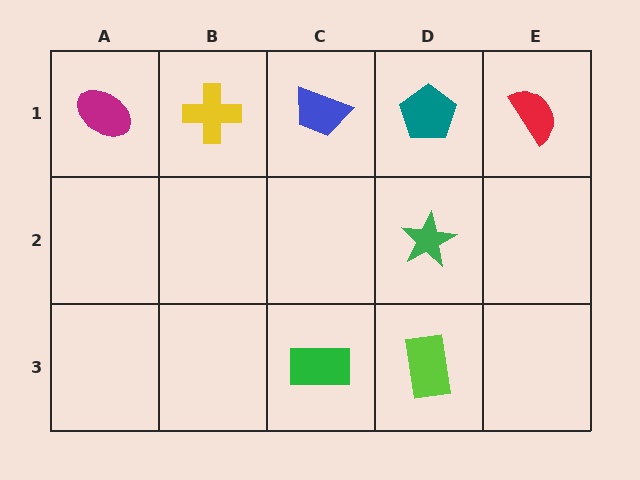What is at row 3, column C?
A green rectangle.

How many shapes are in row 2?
1 shape.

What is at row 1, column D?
A teal pentagon.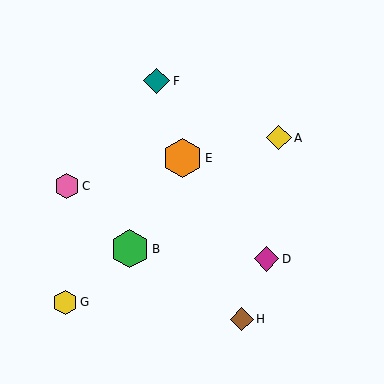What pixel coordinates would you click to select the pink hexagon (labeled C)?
Click at (67, 186) to select the pink hexagon C.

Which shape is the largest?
The orange hexagon (labeled E) is the largest.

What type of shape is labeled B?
Shape B is a green hexagon.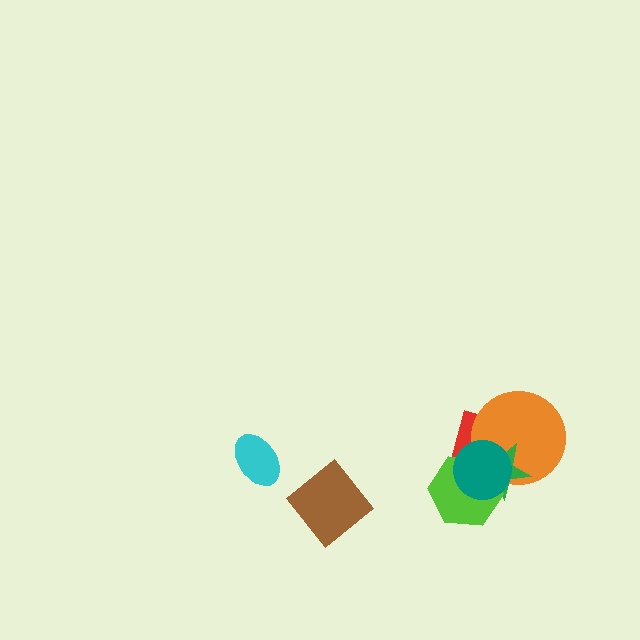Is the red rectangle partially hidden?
Yes, it is partially covered by another shape.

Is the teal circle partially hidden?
No, no other shape covers it.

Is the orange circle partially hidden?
Yes, it is partially covered by another shape.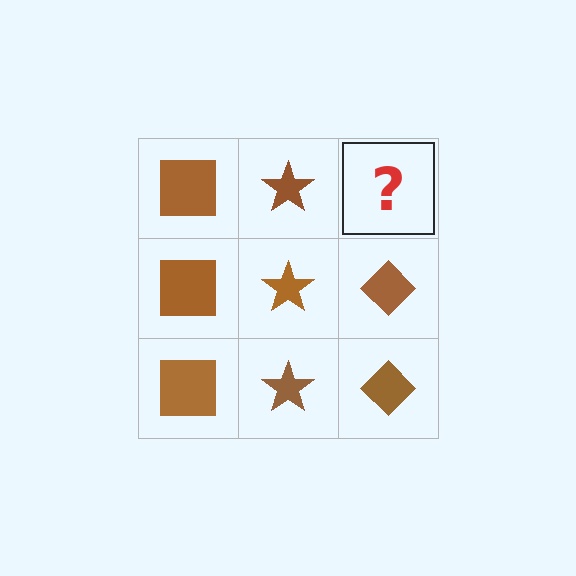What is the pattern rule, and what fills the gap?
The rule is that each column has a consistent shape. The gap should be filled with a brown diamond.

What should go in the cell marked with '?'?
The missing cell should contain a brown diamond.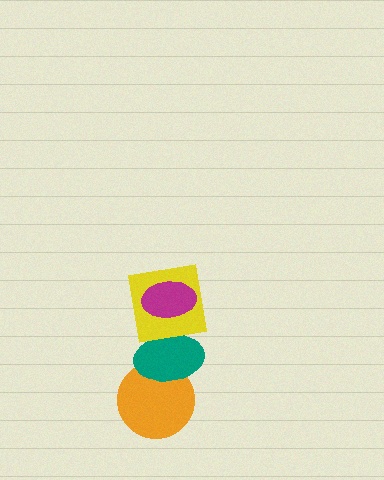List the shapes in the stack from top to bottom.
From top to bottom: the magenta ellipse, the yellow square, the teal ellipse, the orange circle.